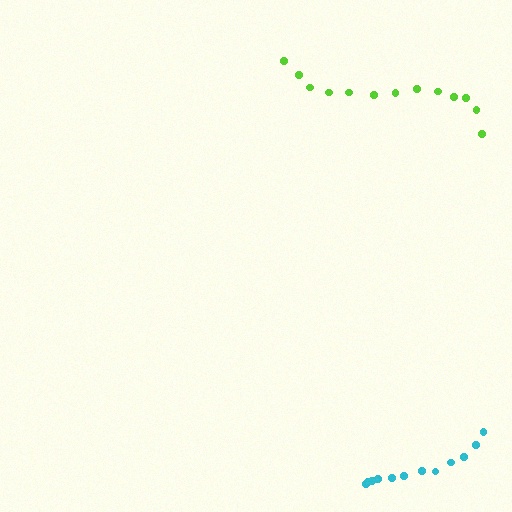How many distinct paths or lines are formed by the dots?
There are 2 distinct paths.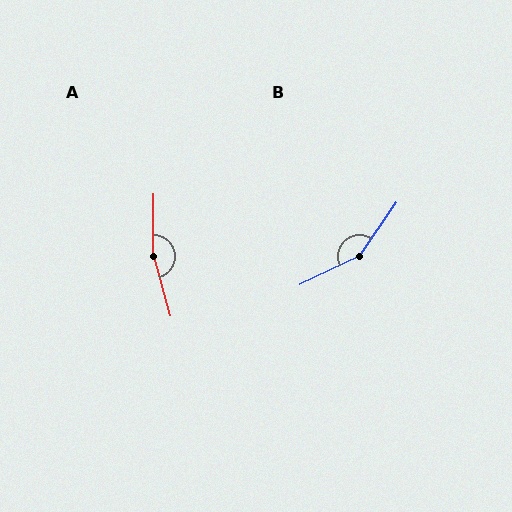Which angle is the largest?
A, at approximately 163 degrees.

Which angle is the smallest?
B, at approximately 150 degrees.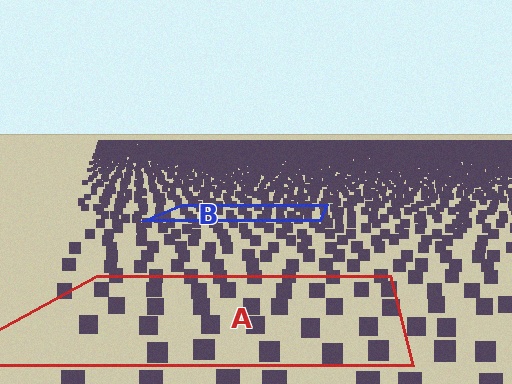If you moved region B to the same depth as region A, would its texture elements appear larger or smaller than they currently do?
They would appear larger. At a closer depth, the same texture elements are projected at a bigger on-screen size.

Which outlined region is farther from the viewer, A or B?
Region B is farther from the viewer — the texture elements inside it appear smaller and more densely packed.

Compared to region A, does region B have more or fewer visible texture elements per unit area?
Region B has more texture elements per unit area — they are packed more densely because it is farther away.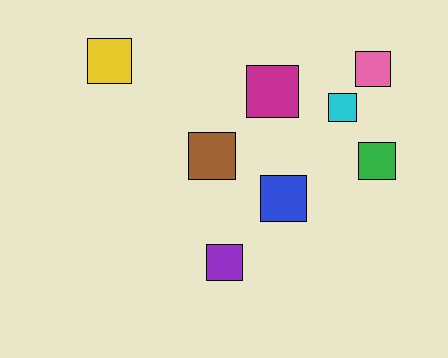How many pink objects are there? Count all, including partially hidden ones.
There is 1 pink object.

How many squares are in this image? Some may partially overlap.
There are 8 squares.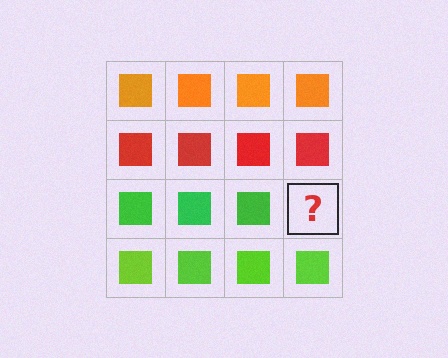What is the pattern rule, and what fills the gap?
The rule is that each row has a consistent color. The gap should be filled with a green square.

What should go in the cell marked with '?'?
The missing cell should contain a green square.